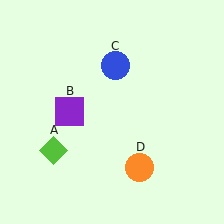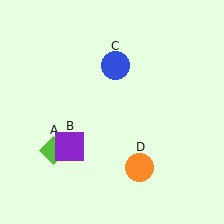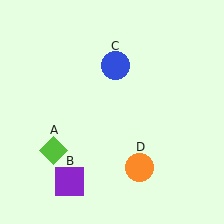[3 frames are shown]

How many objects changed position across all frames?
1 object changed position: purple square (object B).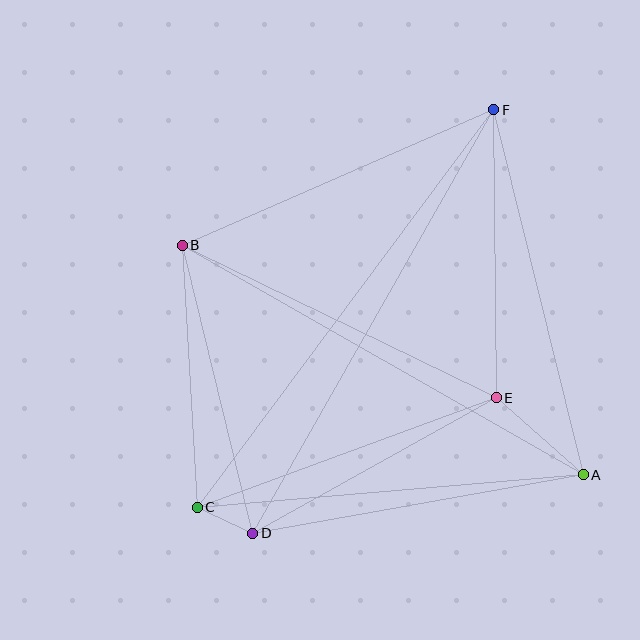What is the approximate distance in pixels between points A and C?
The distance between A and C is approximately 387 pixels.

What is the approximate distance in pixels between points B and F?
The distance between B and F is approximately 340 pixels.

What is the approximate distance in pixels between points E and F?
The distance between E and F is approximately 288 pixels.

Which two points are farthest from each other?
Points C and F are farthest from each other.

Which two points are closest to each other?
Points C and D are closest to each other.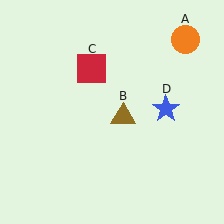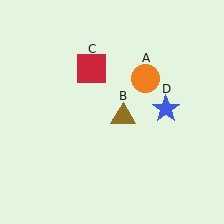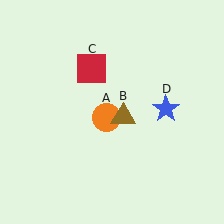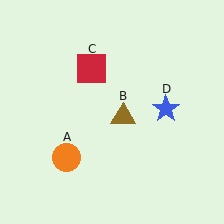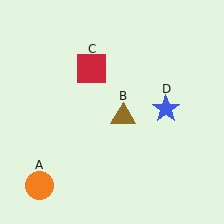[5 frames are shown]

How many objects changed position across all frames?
1 object changed position: orange circle (object A).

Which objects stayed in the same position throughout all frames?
Brown triangle (object B) and red square (object C) and blue star (object D) remained stationary.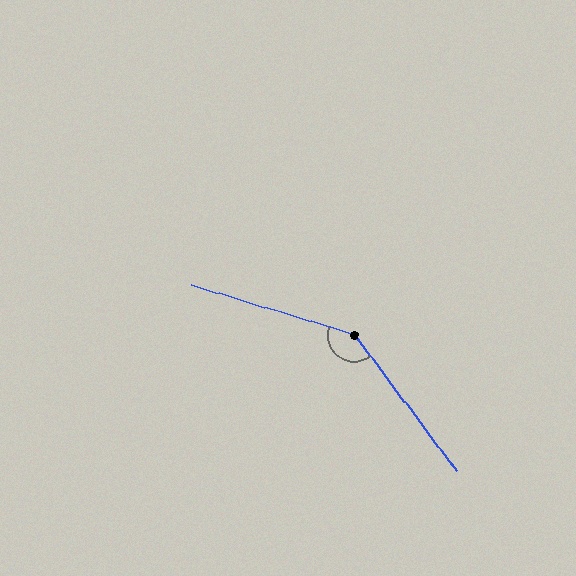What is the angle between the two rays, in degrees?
Approximately 143 degrees.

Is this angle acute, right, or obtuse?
It is obtuse.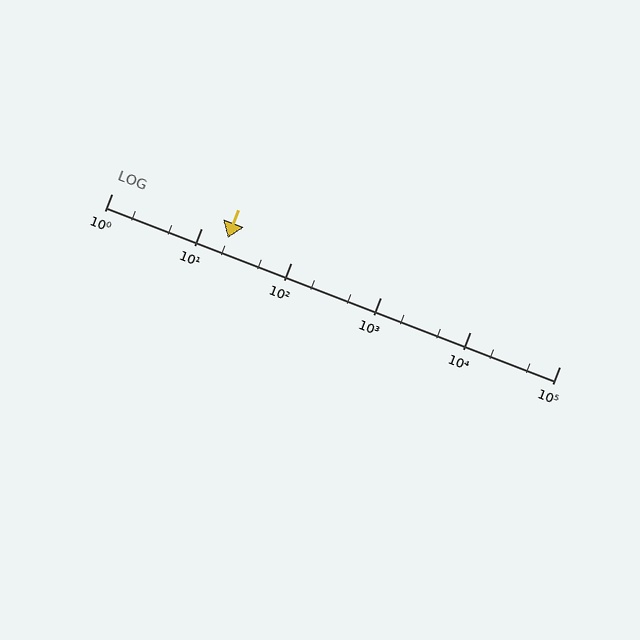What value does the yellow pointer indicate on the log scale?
The pointer indicates approximately 20.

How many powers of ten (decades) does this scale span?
The scale spans 5 decades, from 1 to 100000.